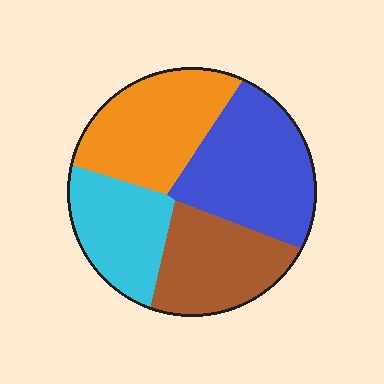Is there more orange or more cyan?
Orange.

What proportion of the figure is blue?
Blue takes up about one third (1/3) of the figure.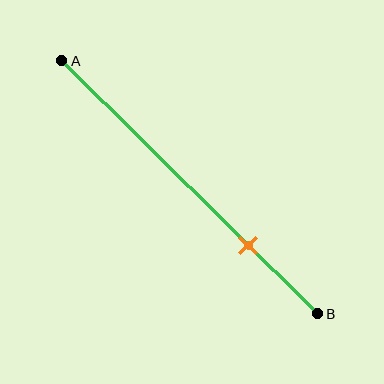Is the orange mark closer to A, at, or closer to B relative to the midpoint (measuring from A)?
The orange mark is closer to point B than the midpoint of segment AB.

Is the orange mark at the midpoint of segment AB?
No, the mark is at about 75% from A, not at the 50% midpoint.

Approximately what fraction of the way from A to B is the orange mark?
The orange mark is approximately 75% of the way from A to B.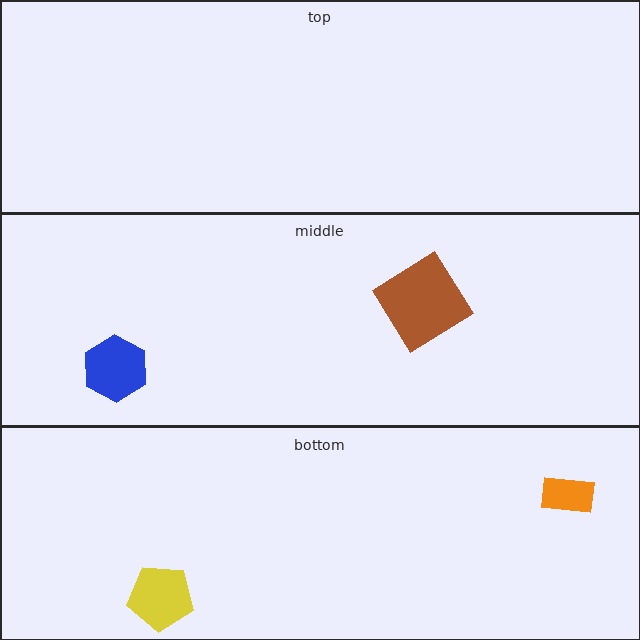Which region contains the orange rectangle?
The bottom region.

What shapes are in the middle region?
The blue hexagon, the brown diamond.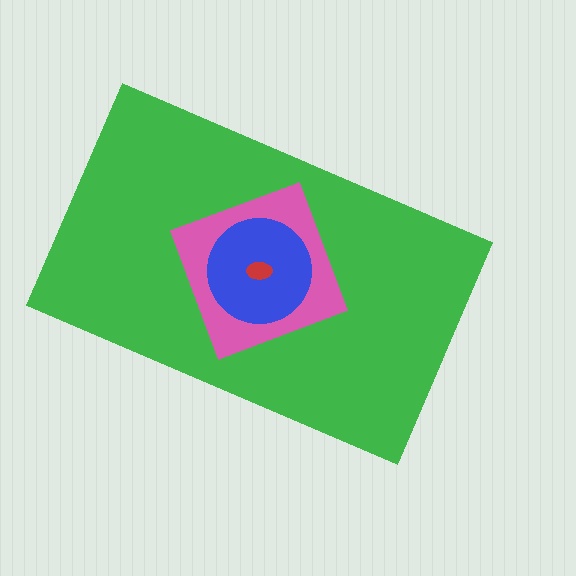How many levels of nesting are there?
4.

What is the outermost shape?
The green rectangle.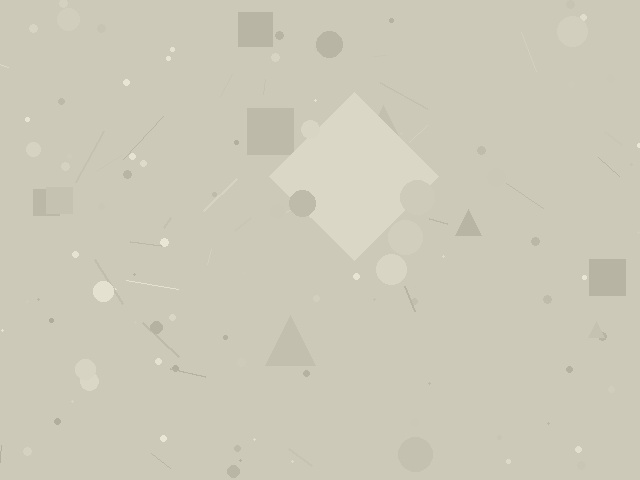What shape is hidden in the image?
A diamond is hidden in the image.